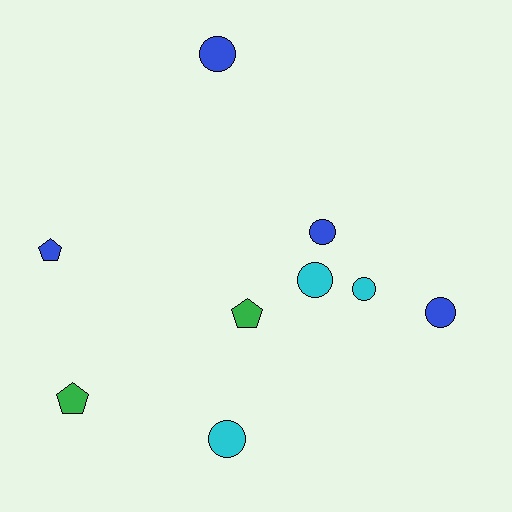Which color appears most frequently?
Blue, with 4 objects.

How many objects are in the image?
There are 9 objects.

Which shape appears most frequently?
Circle, with 6 objects.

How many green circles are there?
There are no green circles.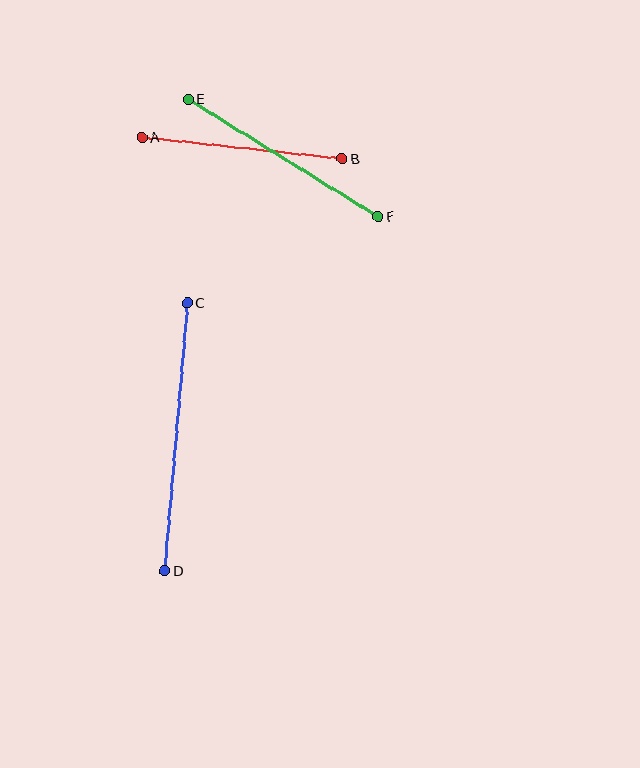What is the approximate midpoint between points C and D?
The midpoint is at approximately (176, 437) pixels.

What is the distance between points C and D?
The distance is approximately 269 pixels.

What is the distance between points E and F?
The distance is approximately 223 pixels.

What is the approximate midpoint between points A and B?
The midpoint is at approximately (242, 148) pixels.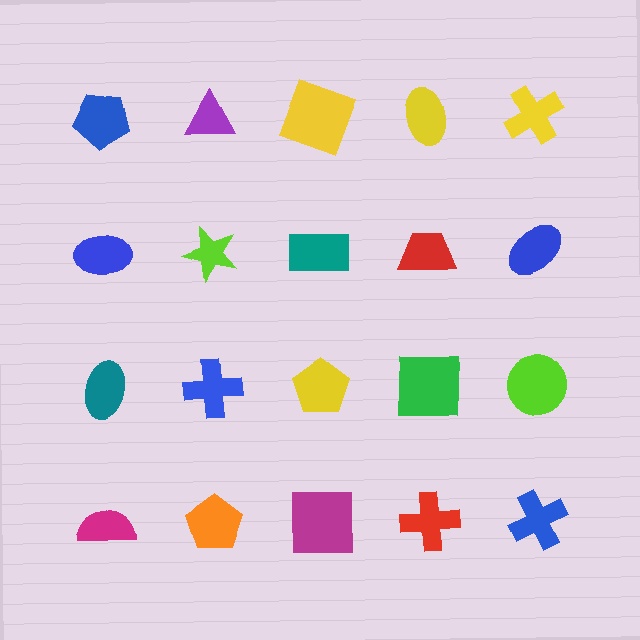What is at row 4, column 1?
A magenta semicircle.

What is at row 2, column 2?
A lime star.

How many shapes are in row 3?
5 shapes.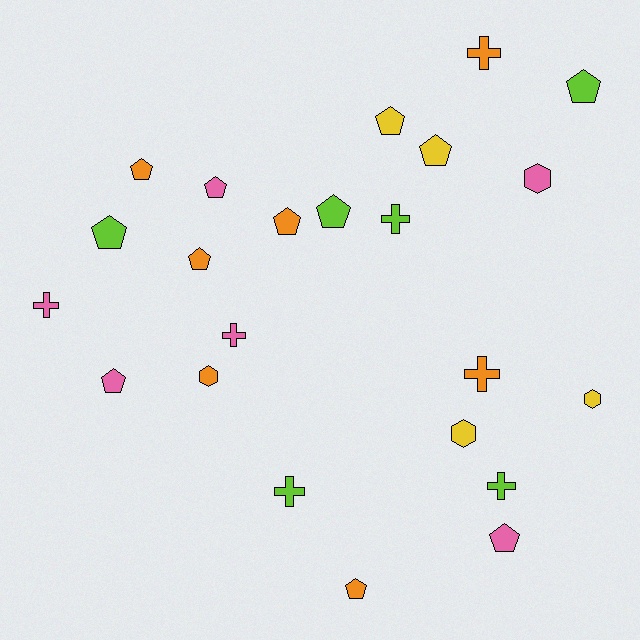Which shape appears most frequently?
Pentagon, with 12 objects.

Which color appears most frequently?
Orange, with 7 objects.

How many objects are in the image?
There are 23 objects.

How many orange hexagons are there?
There is 1 orange hexagon.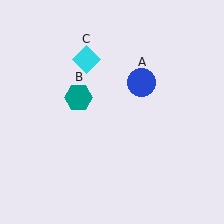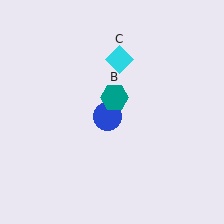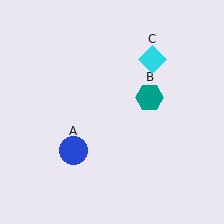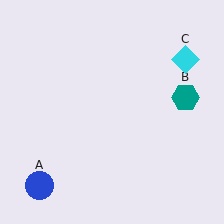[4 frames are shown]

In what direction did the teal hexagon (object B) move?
The teal hexagon (object B) moved right.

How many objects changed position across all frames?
3 objects changed position: blue circle (object A), teal hexagon (object B), cyan diamond (object C).